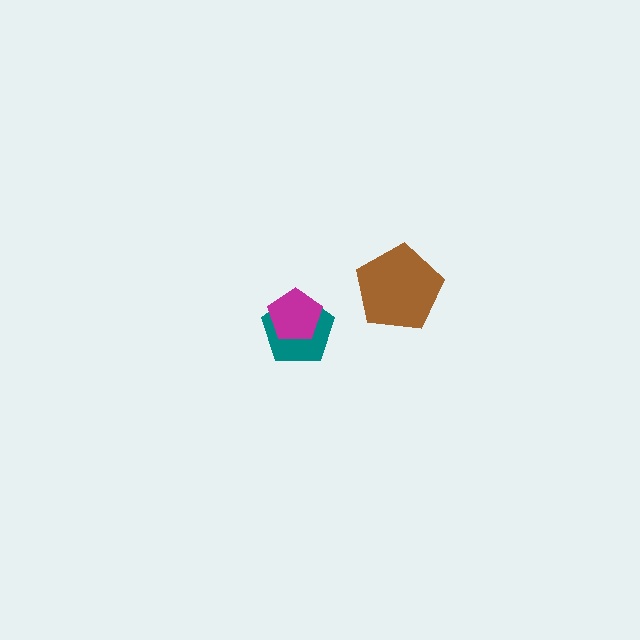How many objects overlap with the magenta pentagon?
1 object overlaps with the magenta pentagon.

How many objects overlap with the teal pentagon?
1 object overlaps with the teal pentagon.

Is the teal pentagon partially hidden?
Yes, it is partially covered by another shape.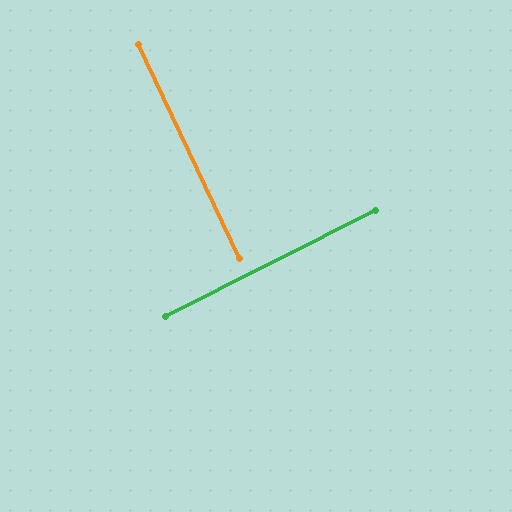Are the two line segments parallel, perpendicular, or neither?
Perpendicular — they meet at approximately 89°.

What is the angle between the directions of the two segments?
Approximately 89 degrees.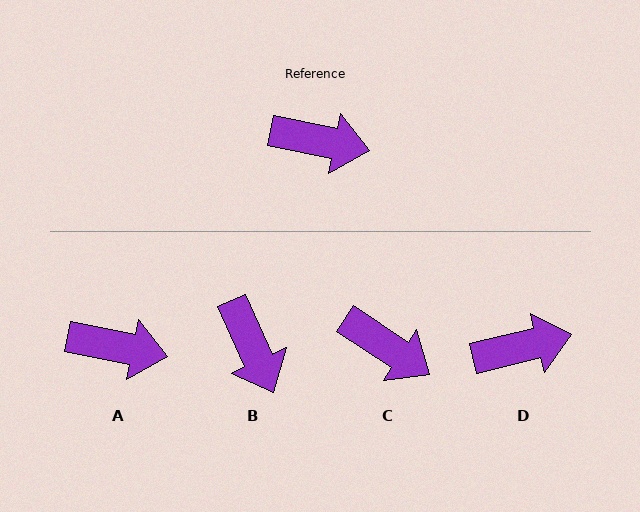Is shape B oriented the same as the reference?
No, it is off by about 54 degrees.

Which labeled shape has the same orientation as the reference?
A.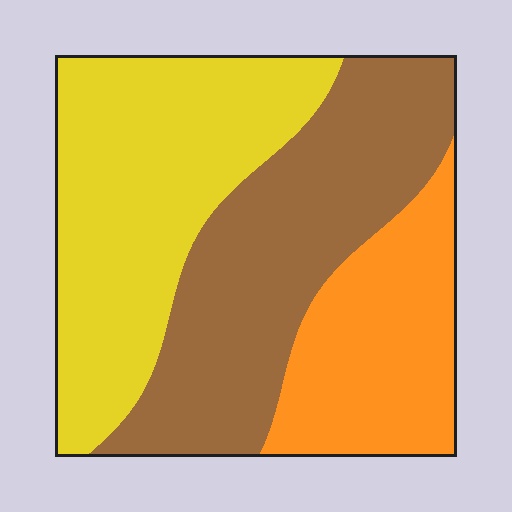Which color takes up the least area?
Orange, at roughly 25%.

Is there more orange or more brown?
Brown.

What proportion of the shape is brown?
Brown takes up about three eighths (3/8) of the shape.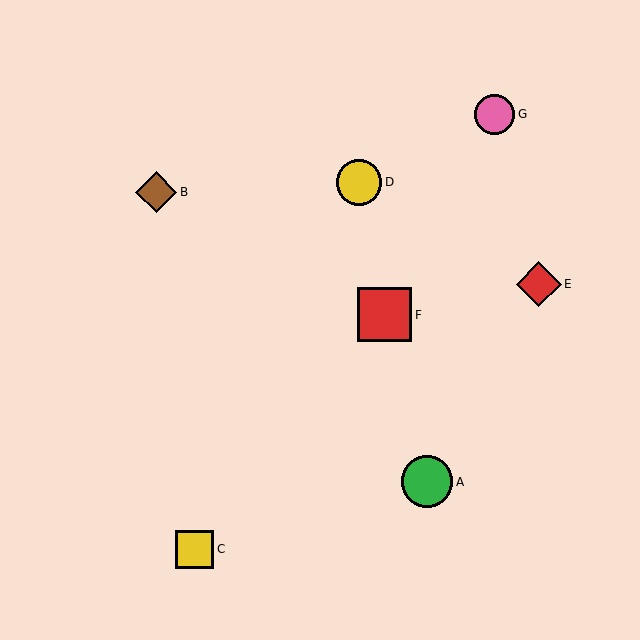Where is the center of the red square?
The center of the red square is at (384, 315).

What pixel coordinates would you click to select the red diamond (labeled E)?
Click at (539, 284) to select the red diamond E.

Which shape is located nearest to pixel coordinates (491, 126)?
The pink circle (labeled G) at (495, 114) is nearest to that location.